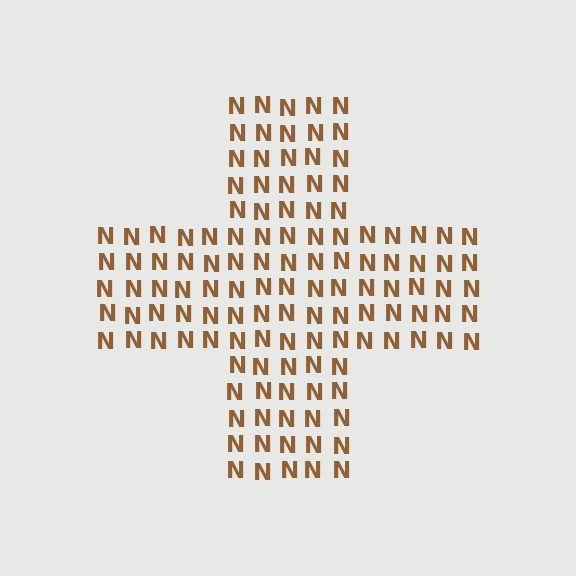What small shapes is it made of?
It is made of small letter N's.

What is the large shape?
The large shape is a cross.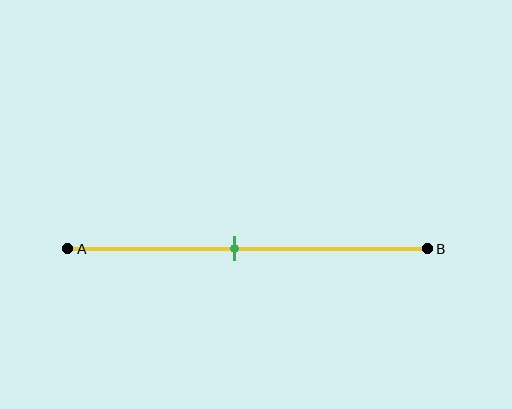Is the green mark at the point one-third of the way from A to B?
No, the mark is at about 45% from A, not at the 33% one-third point.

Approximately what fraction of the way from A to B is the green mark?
The green mark is approximately 45% of the way from A to B.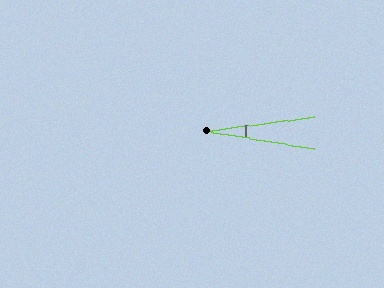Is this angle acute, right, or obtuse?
It is acute.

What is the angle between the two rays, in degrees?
Approximately 17 degrees.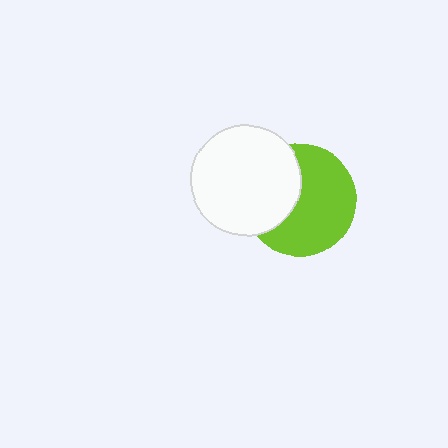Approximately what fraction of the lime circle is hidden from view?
Roughly 37% of the lime circle is hidden behind the white circle.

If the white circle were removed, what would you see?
You would see the complete lime circle.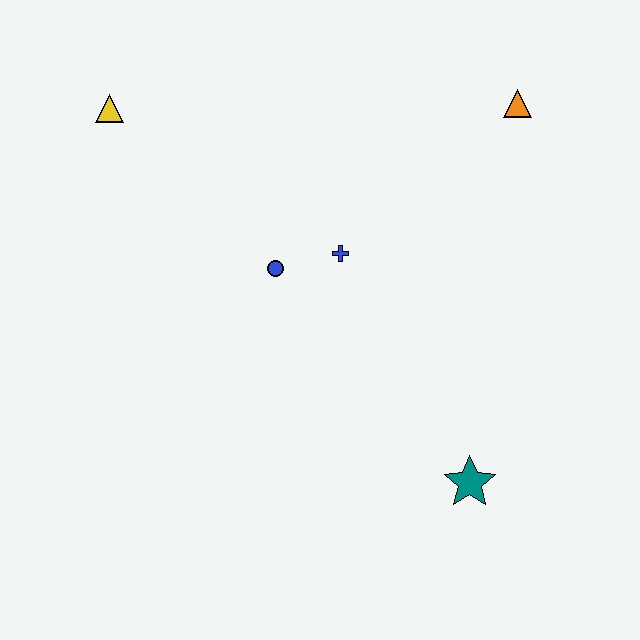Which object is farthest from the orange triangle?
The yellow triangle is farthest from the orange triangle.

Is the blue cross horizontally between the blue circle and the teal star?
Yes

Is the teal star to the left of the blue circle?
No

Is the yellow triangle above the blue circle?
Yes